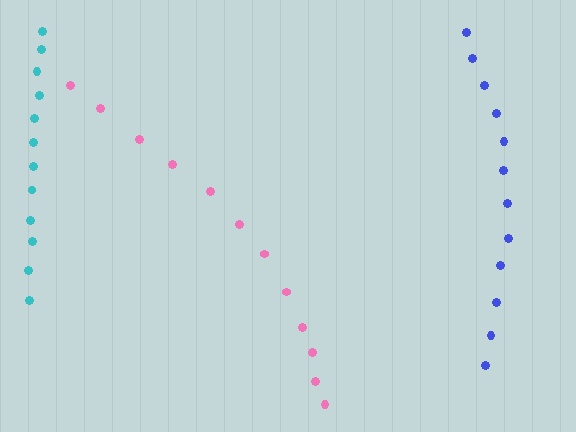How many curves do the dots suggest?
There are 3 distinct paths.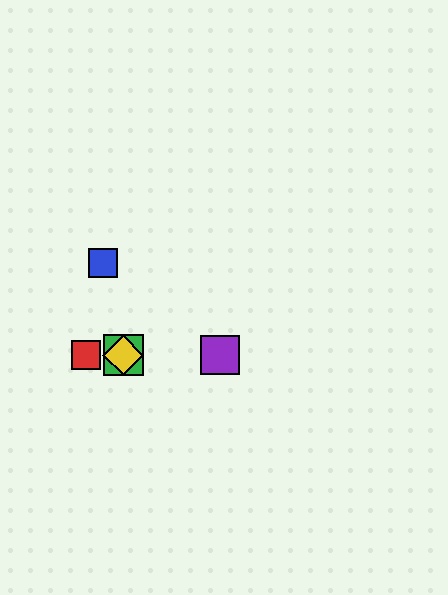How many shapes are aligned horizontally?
4 shapes (the red square, the green square, the yellow diamond, the purple square) are aligned horizontally.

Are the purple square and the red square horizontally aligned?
Yes, both are at y≈355.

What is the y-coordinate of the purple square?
The purple square is at y≈355.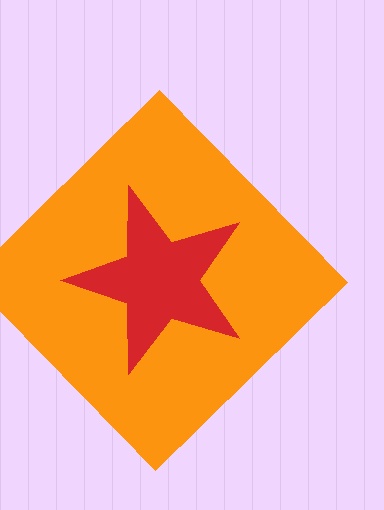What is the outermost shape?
The orange diamond.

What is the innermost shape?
The red star.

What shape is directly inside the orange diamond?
The red star.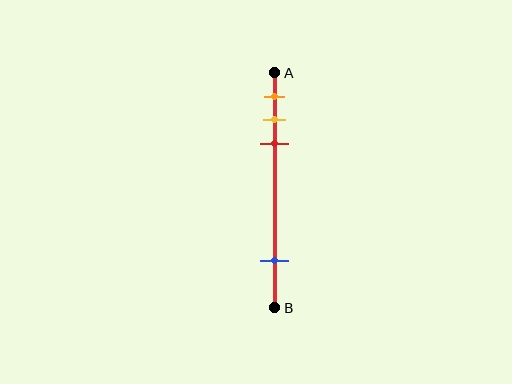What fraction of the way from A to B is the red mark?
The red mark is approximately 30% (0.3) of the way from A to B.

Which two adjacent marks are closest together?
The yellow and red marks are the closest adjacent pair.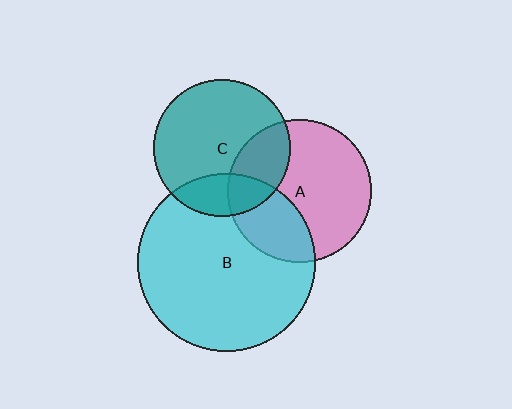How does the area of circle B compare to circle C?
Approximately 1.7 times.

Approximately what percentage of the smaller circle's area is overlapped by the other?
Approximately 25%.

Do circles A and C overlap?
Yes.